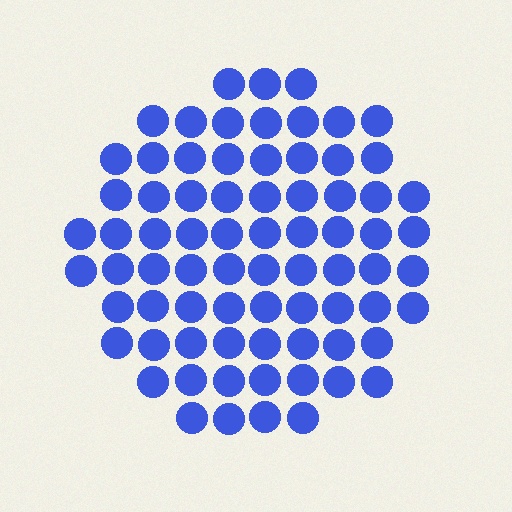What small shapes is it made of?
It is made of small circles.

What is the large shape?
The large shape is a circle.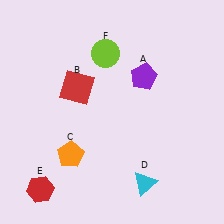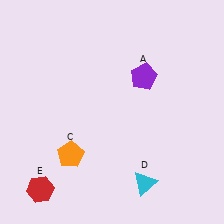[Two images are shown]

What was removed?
The lime circle (F), the red square (B) were removed in Image 2.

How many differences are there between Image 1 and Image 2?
There are 2 differences between the two images.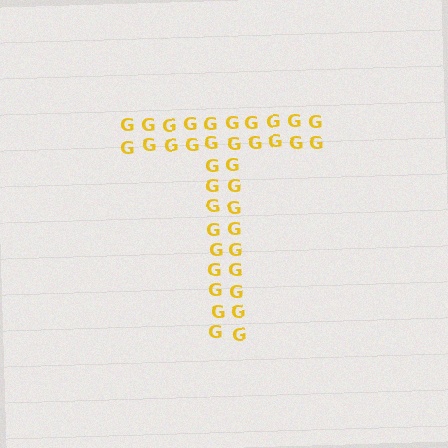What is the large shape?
The large shape is the letter T.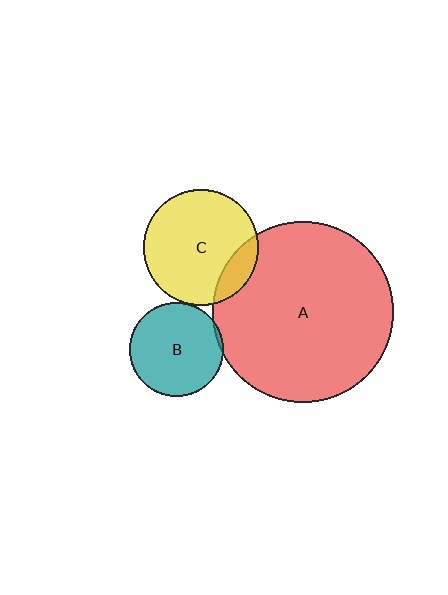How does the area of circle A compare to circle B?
Approximately 3.7 times.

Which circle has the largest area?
Circle A (red).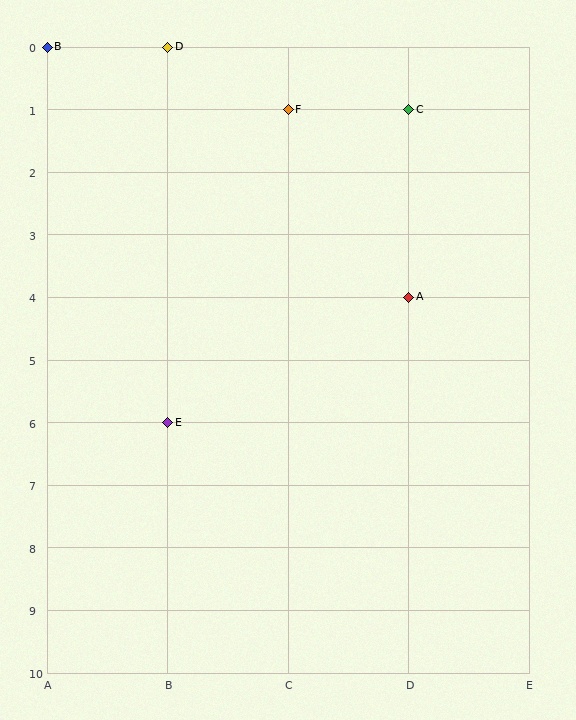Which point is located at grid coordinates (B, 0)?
Point D is at (B, 0).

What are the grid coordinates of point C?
Point C is at grid coordinates (D, 1).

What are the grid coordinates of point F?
Point F is at grid coordinates (C, 1).